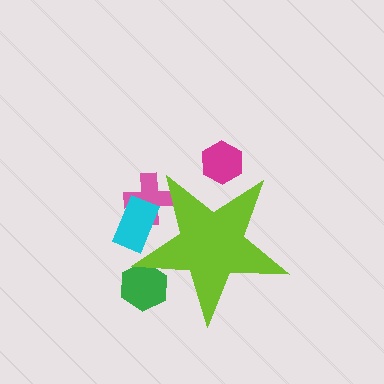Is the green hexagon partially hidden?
Yes, the green hexagon is partially hidden behind the lime star.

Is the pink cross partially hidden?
Yes, the pink cross is partially hidden behind the lime star.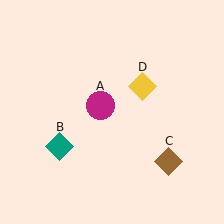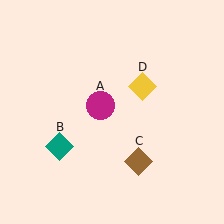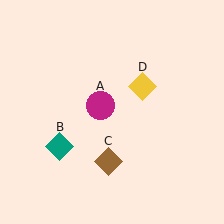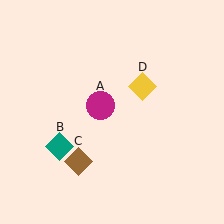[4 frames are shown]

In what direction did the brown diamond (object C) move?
The brown diamond (object C) moved left.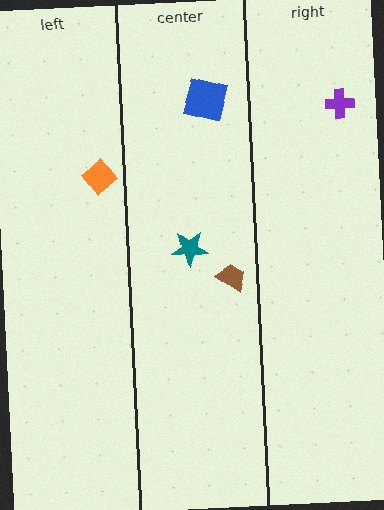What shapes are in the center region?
The teal star, the blue square, the brown trapezoid.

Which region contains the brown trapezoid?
The center region.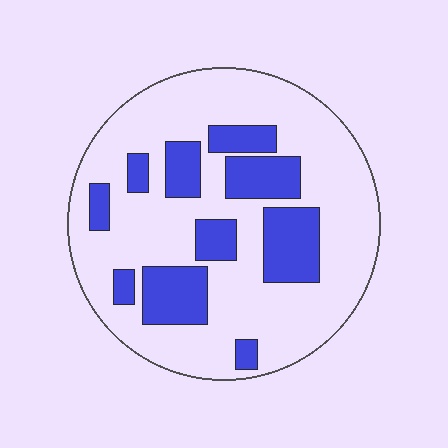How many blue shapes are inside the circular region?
10.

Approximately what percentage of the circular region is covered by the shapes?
Approximately 25%.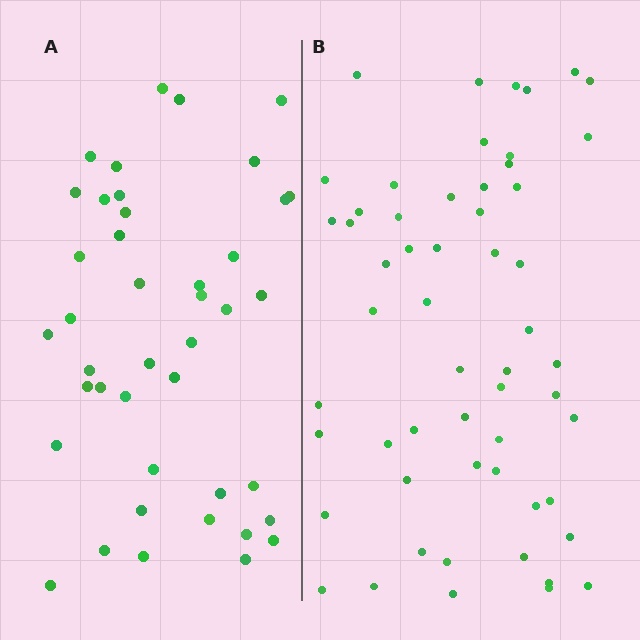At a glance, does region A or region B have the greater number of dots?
Region B (the right region) has more dots.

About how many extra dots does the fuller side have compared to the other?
Region B has approximately 15 more dots than region A.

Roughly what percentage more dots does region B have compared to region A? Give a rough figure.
About 35% more.